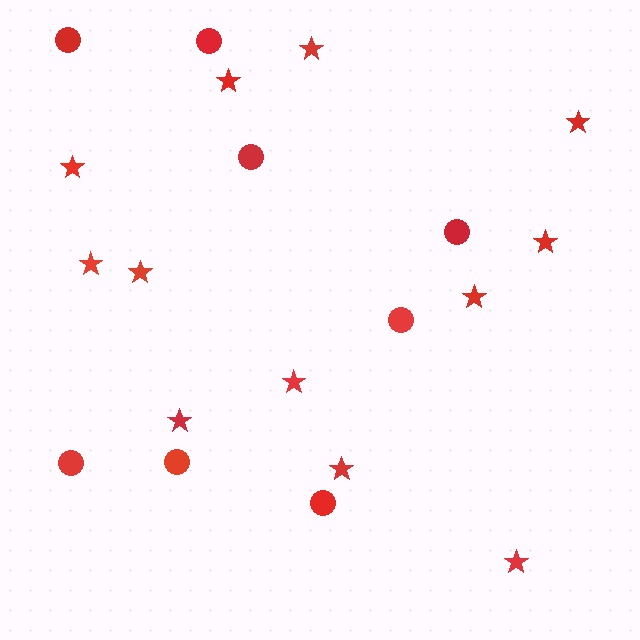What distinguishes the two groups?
There are 2 groups: one group of stars (12) and one group of circles (8).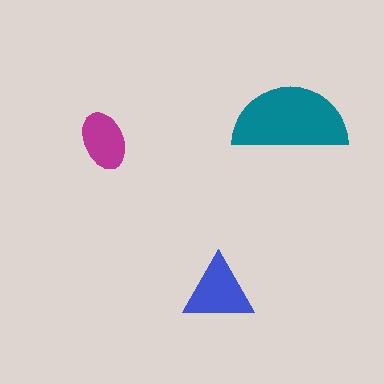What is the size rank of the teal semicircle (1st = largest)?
1st.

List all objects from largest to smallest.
The teal semicircle, the blue triangle, the magenta ellipse.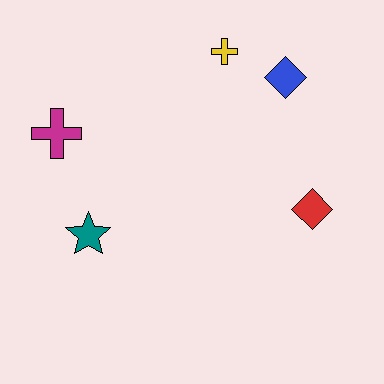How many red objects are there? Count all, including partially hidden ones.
There is 1 red object.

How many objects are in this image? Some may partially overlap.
There are 5 objects.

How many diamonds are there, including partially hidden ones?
There are 2 diamonds.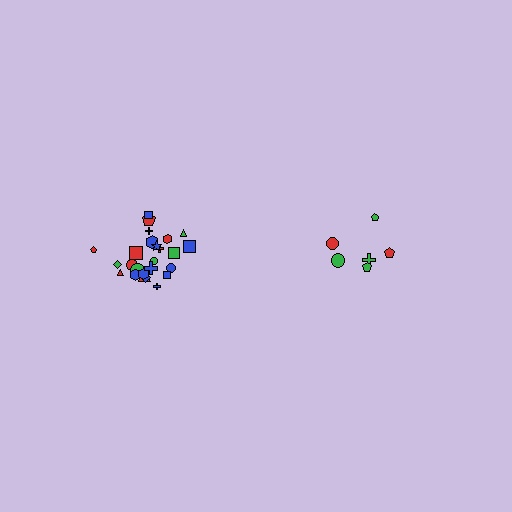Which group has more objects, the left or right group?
The left group.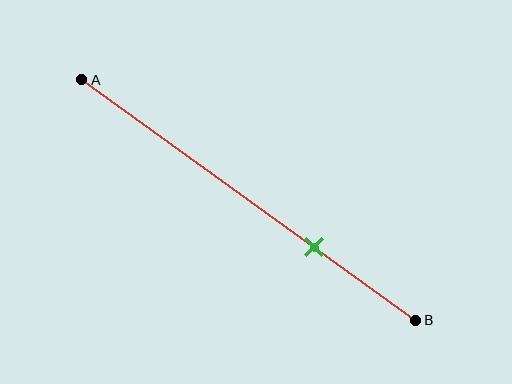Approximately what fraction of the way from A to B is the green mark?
The green mark is approximately 70% of the way from A to B.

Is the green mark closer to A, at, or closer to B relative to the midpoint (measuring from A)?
The green mark is closer to point B than the midpoint of segment AB.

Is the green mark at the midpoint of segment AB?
No, the mark is at about 70% from A, not at the 50% midpoint.